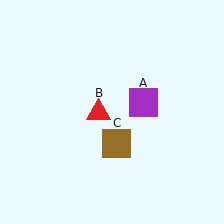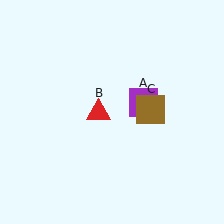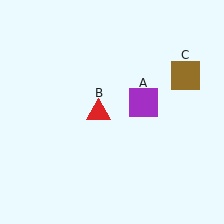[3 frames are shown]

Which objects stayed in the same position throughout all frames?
Purple square (object A) and red triangle (object B) remained stationary.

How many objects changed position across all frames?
1 object changed position: brown square (object C).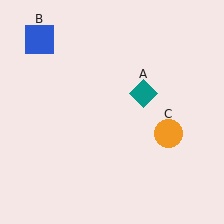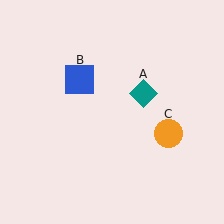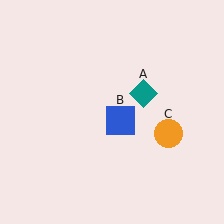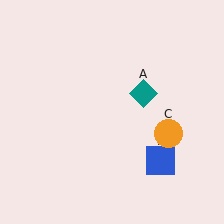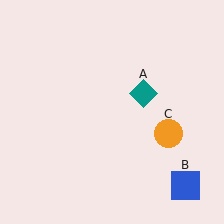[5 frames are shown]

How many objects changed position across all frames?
1 object changed position: blue square (object B).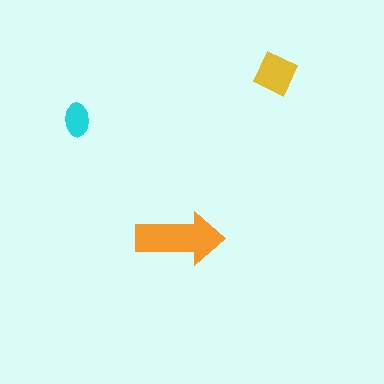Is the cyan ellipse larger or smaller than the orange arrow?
Smaller.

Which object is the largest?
The orange arrow.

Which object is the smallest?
The cyan ellipse.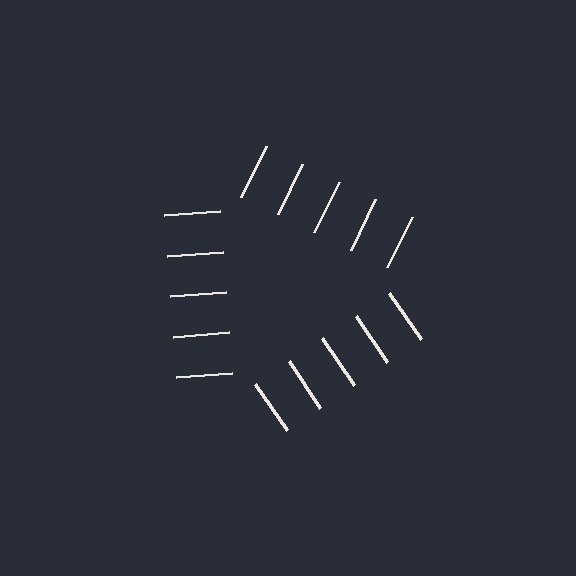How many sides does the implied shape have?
3 sides — the line-ends trace a triangle.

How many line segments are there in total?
15 — 5 along each of the 3 edges.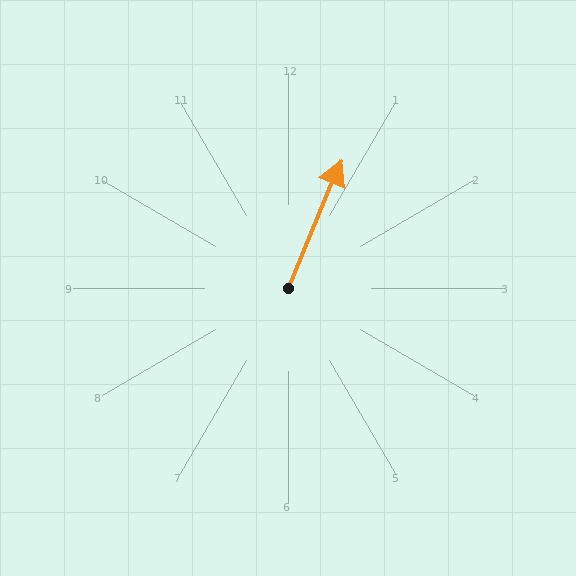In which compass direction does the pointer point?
Northeast.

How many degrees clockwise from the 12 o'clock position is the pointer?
Approximately 23 degrees.